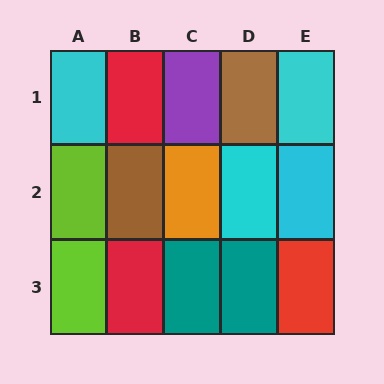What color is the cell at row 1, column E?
Cyan.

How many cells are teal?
2 cells are teal.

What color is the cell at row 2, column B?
Brown.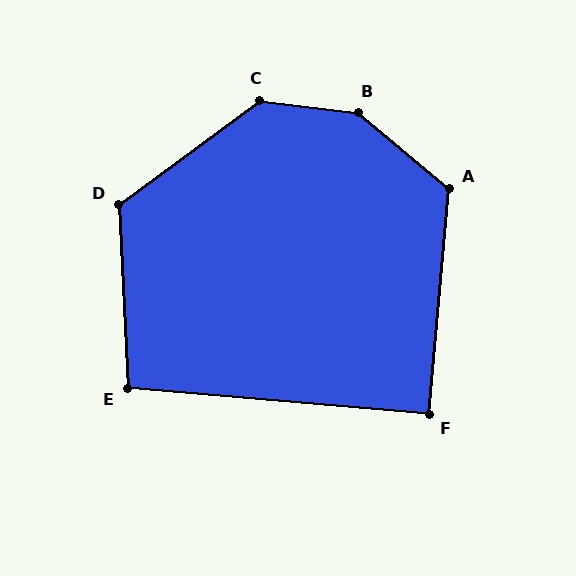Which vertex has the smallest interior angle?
F, at approximately 90 degrees.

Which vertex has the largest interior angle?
B, at approximately 146 degrees.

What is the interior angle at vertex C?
Approximately 137 degrees (obtuse).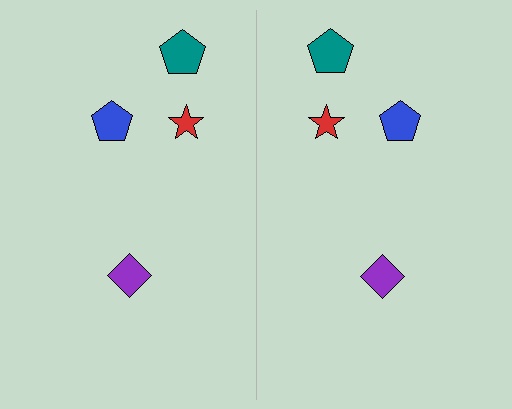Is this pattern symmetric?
Yes, this pattern has bilateral (reflection) symmetry.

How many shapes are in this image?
There are 8 shapes in this image.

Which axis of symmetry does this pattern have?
The pattern has a vertical axis of symmetry running through the center of the image.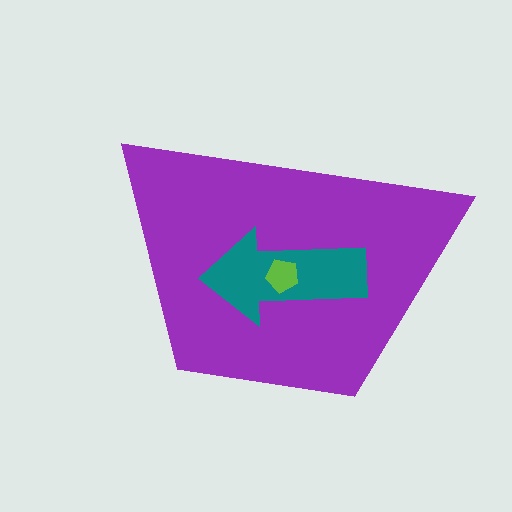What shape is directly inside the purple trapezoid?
The teal arrow.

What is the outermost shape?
The purple trapezoid.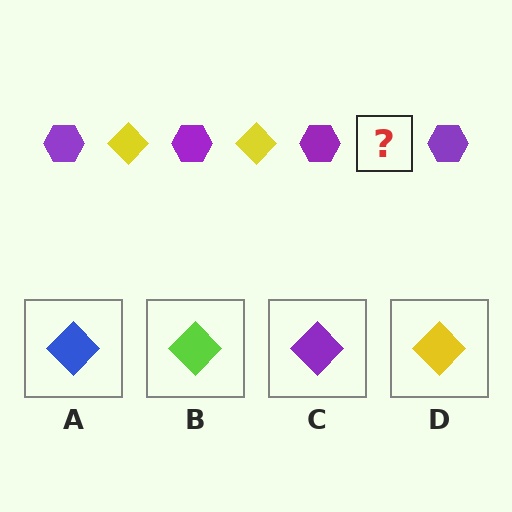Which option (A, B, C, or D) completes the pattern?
D.